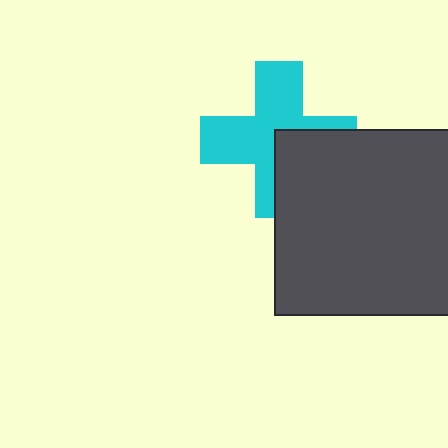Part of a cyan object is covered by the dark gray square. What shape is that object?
It is a cross.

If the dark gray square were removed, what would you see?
You would see the complete cyan cross.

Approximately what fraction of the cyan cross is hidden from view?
Roughly 35% of the cyan cross is hidden behind the dark gray square.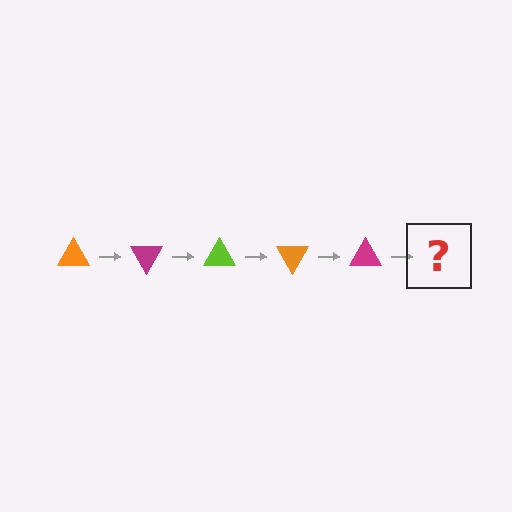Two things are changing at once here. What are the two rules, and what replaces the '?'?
The two rules are that it rotates 60 degrees each step and the color cycles through orange, magenta, and lime. The '?' should be a lime triangle, rotated 300 degrees from the start.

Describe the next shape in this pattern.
It should be a lime triangle, rotated 300 degrees from the start.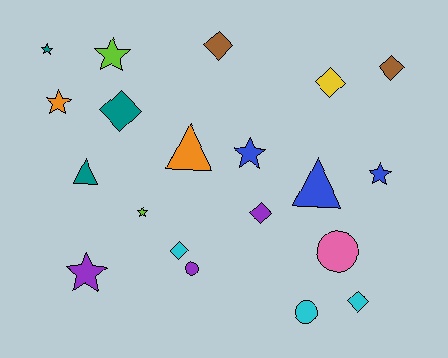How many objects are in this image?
There are 20 objects.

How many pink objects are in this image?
There is 1 pink object.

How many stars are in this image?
There are 7 stars.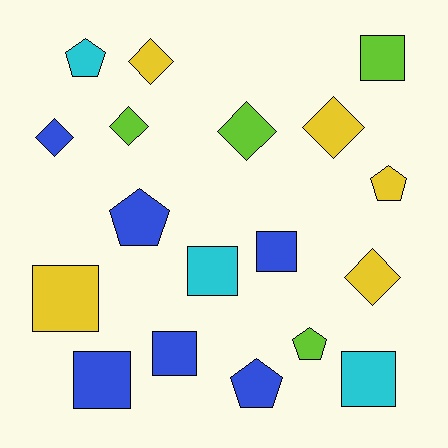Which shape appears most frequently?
Square, with 7 objects.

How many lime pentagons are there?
There is 1 lime pentagon.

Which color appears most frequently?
Blue, with 6 objects.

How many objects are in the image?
There are 18 objects.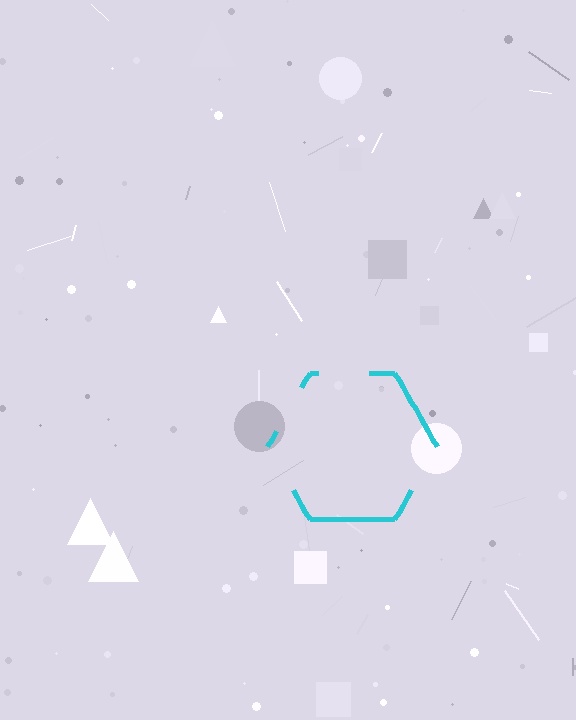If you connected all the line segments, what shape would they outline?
They would outline a hexagon.